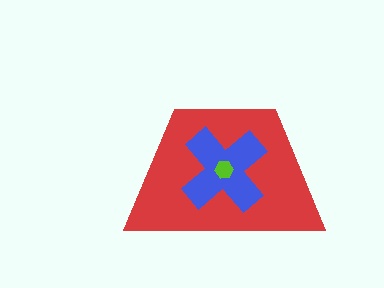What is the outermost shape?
The red trapezoid.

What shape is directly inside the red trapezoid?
The blue cross.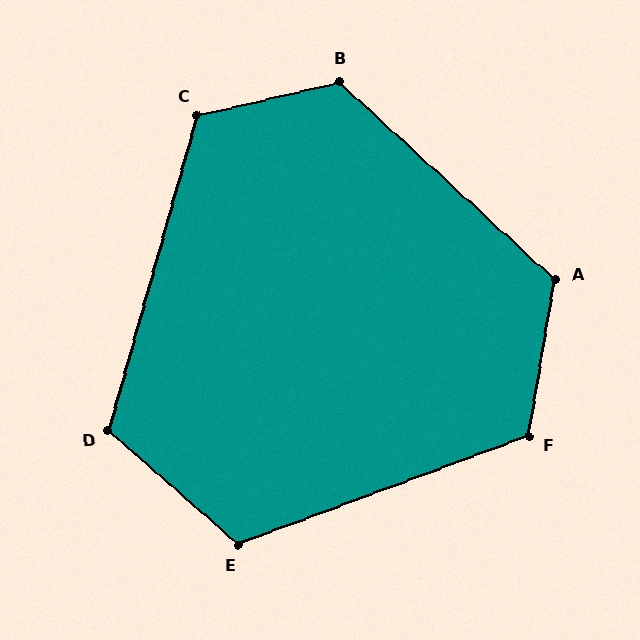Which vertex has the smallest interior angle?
D, at approximately 116 degrees.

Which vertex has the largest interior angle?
B, at approximately 124 degrees.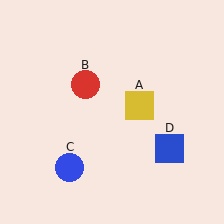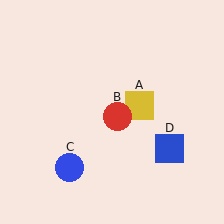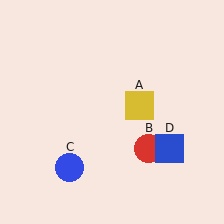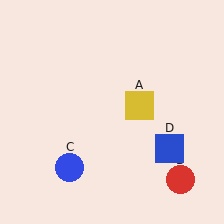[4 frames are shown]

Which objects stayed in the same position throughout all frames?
Yellow square (object A) and blue circle (object C) and blue square (object D) remained stationary.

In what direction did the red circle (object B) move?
The red circle (object B) moved down and to the right.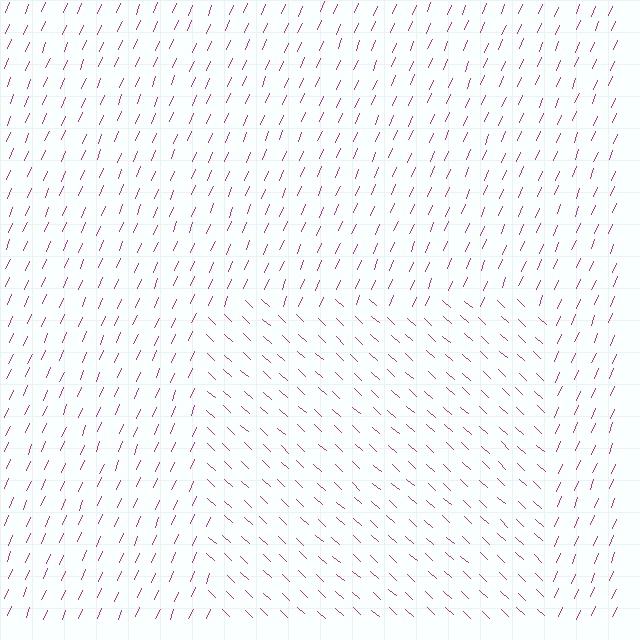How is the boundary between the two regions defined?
The boundary is defined purely by a change in line orientation (approximately 70 degrees difference). All lines are the same color and thickness.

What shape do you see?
I see a rectangle.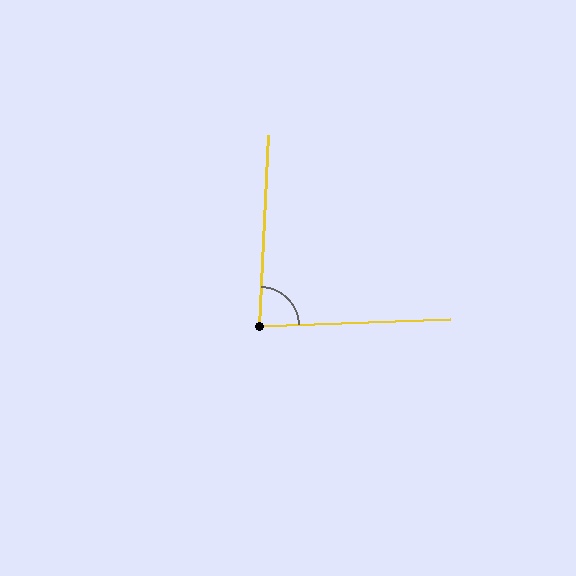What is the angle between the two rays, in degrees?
Approximately 85 degrees.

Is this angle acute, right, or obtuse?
It is approximately a right angle.